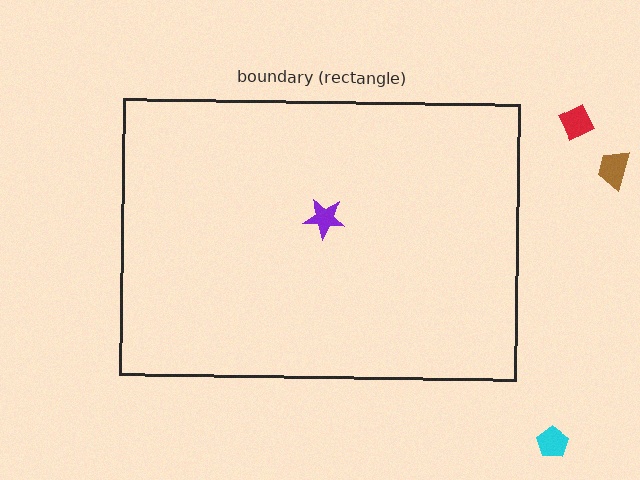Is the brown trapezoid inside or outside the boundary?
Outside.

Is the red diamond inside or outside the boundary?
Outside.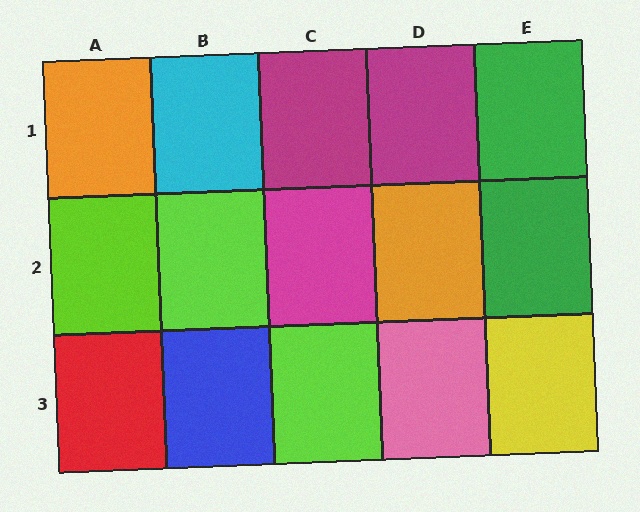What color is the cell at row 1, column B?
Cyan.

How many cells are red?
1 cell is red.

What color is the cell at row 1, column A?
Orange.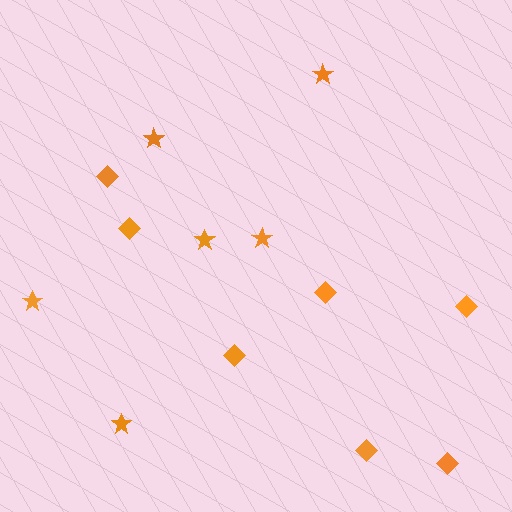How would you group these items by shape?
There are 2 groups: one group of stars (6) and one group of diamonds (7).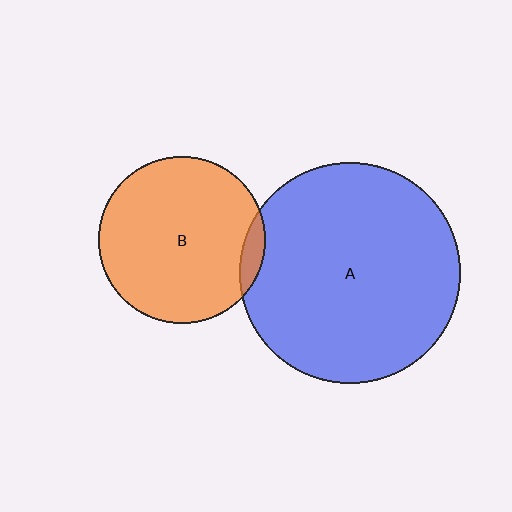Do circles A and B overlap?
Yes.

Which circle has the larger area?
Circle A (blue).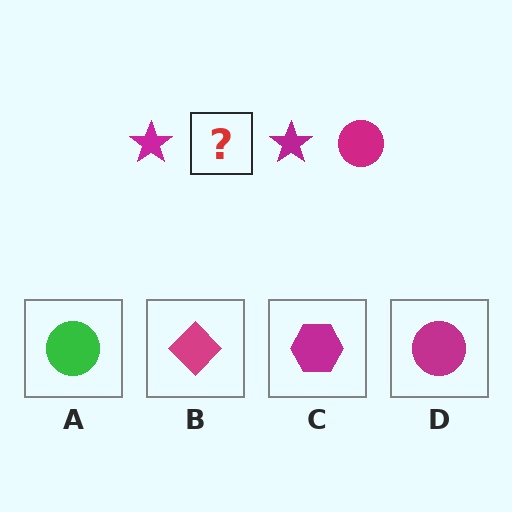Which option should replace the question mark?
Option D.